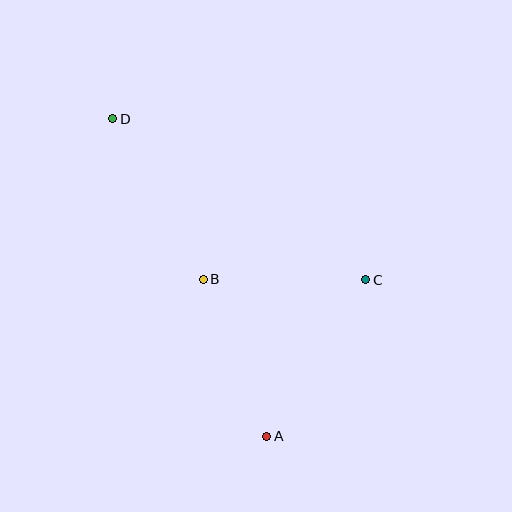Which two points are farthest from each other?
Points A and D are farthest from each other.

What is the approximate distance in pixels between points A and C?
The distance between A and C is approximately 185 pixels.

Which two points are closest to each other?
Points B and C are closest to each other.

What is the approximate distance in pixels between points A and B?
The distance between A and B is approximately 169 pixels.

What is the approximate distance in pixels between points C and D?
The distance between C and D is approximately 300 pixels.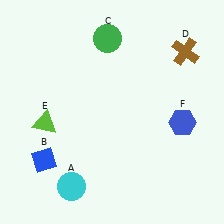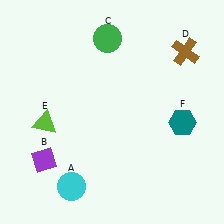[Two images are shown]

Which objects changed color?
B changed from blue to purple. F changed from blue to teal.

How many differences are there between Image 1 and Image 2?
There are 2 differences between the two images.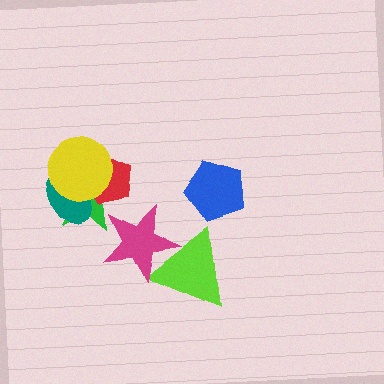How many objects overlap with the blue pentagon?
0 objects overlap with the blue pentagon.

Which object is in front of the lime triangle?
The magenta star is in front of the lime triangle.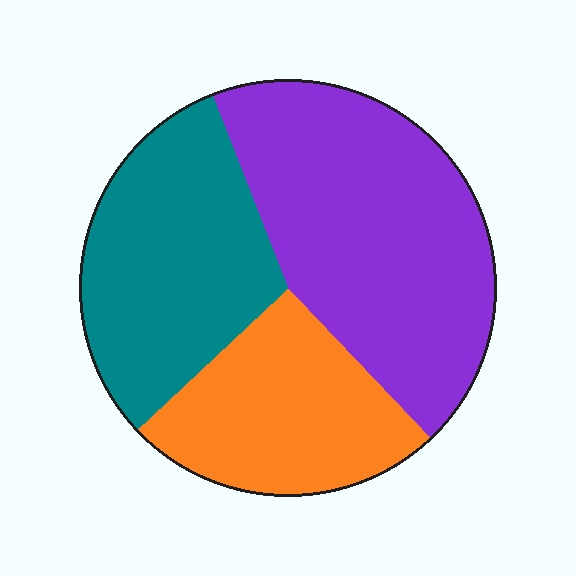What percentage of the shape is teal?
Teal covers roughly 30% of the shape.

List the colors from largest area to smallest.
From largest to smallest: purple, teal, orange.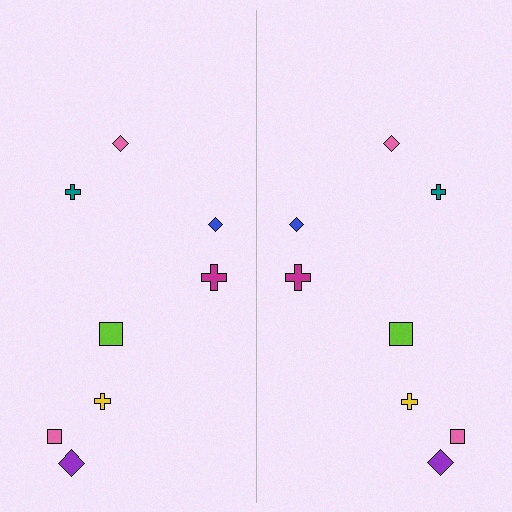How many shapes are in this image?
There are 16 shapes in this image.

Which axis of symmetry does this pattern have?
The pattern has a vertical axis of symmetry running through the center of the image.